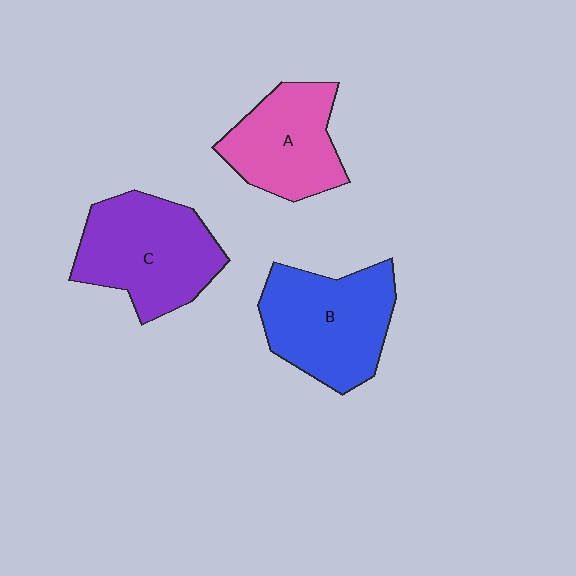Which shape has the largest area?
Shape C (purple).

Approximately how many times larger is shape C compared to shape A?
Approximately 1.3 times.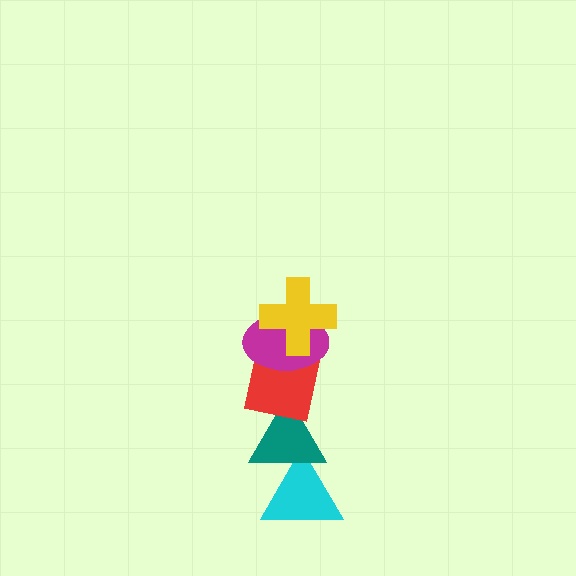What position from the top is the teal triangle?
The teal triangle is 4th from the top.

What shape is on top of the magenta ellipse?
The yellow cross is on top of the magenta ellipse.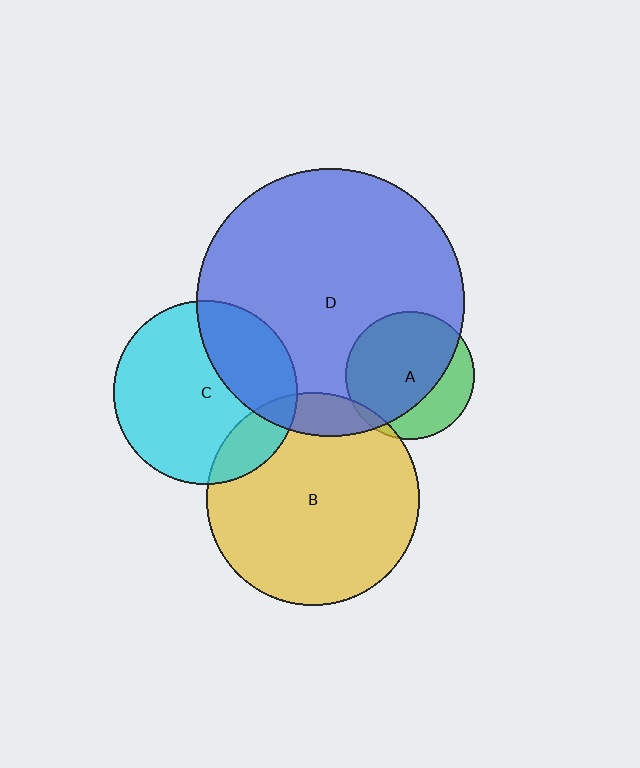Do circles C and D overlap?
Yes.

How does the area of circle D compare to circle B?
Approximately 1.6 times.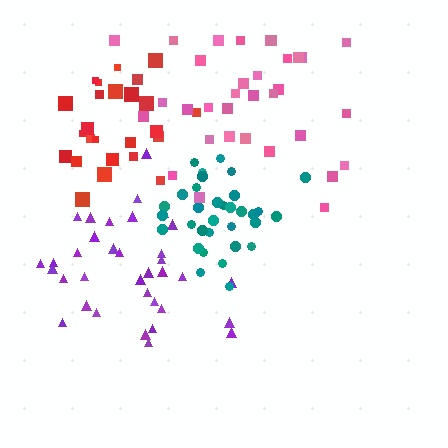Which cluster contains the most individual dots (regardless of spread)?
Purple (35).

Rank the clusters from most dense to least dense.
teal, purple, red, pink.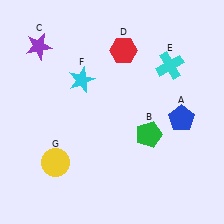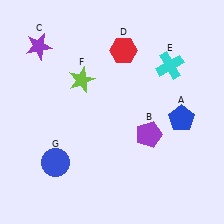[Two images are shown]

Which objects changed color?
B changed from green to purple. F changed from cyan to lime. G changed from yellow to blue.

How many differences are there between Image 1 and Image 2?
There are 3 differences between the two images.